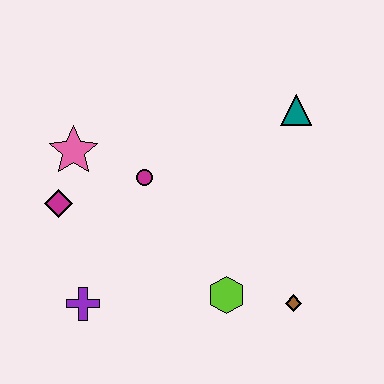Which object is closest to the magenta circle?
The pink star is closest to the magenta circle.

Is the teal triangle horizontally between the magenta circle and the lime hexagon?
No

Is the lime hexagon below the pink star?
Yes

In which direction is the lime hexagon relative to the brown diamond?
The lime hexagon is to the left of the brown diamond.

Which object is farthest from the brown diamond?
The pink star is farthest from the brown diamond.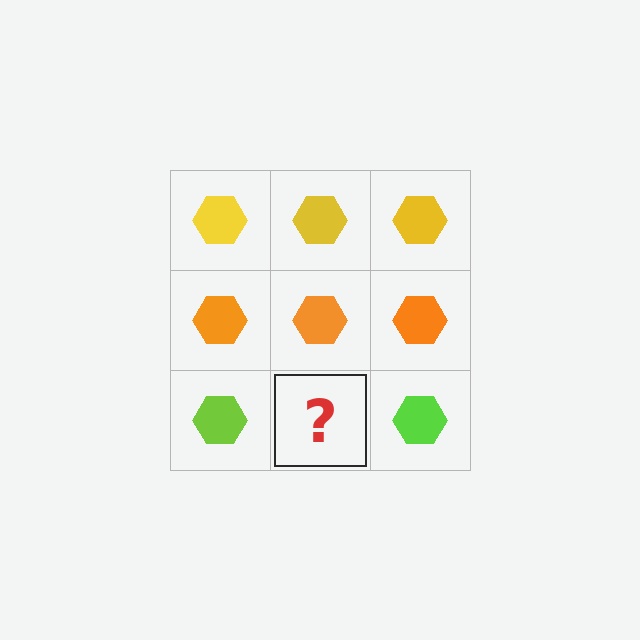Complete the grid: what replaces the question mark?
The question mark should be replaced with a lime hexagon.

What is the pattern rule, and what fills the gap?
The rule is that each row has a consistent color. The gap should be filled with a lime hexagon.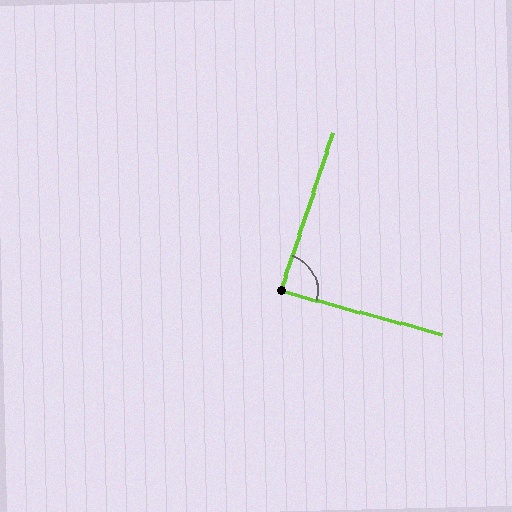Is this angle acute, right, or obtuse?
It is approximately a right angle.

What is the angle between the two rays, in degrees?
Approximately 87 degrees.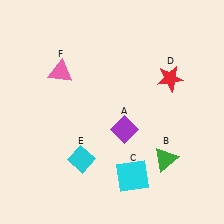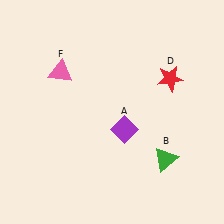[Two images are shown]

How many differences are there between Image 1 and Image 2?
There are 2 differences between the two images.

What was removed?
The cyan square (C), the cyan diamond (E) were removed in Image 2.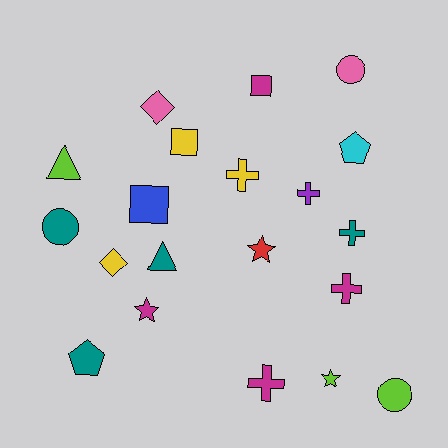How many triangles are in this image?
There are 2 triangles.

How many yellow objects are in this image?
There are 3 yellow objects.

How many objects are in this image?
There are 20 objects.